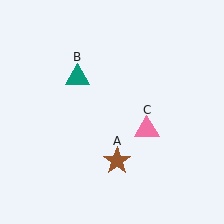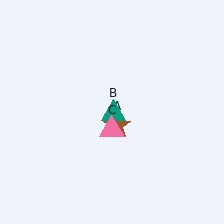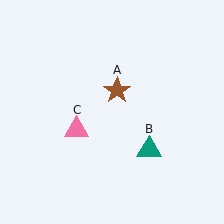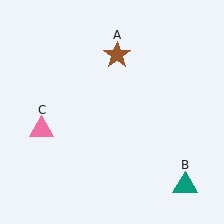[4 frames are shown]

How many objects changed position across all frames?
3 objects changed position: brown star (object A), teal triangle (object B), pink triangle (object C).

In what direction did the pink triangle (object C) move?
The pink triangle (object C) moved left.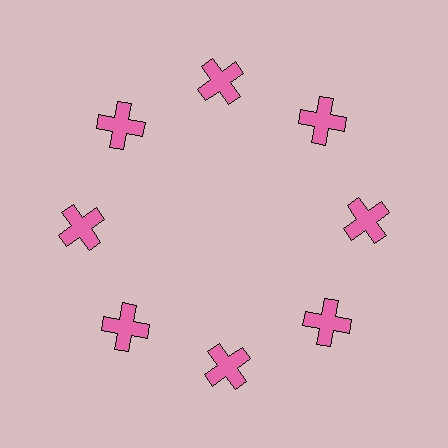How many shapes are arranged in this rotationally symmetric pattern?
There are 8 shapes, arranged in 8 groups of 1.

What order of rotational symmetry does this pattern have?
This pattern has 8-fold rotational symmetry.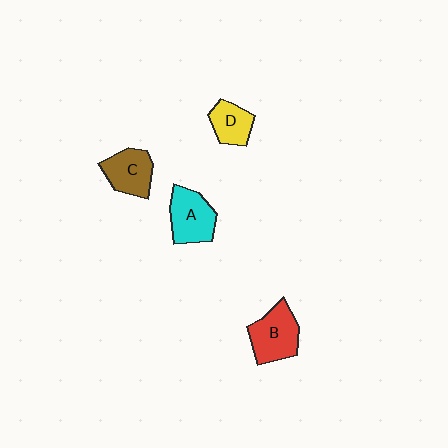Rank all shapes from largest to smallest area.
From largest to smallest: B (red), A (cyan), C (brown), D (yellow).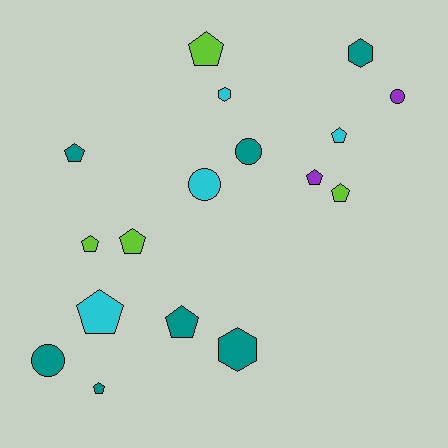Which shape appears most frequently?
Pentagon, with 10 objects.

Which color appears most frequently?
Teal, with 7 objects.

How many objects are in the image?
There are 17 objects.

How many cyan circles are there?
There is 1 cyan circle.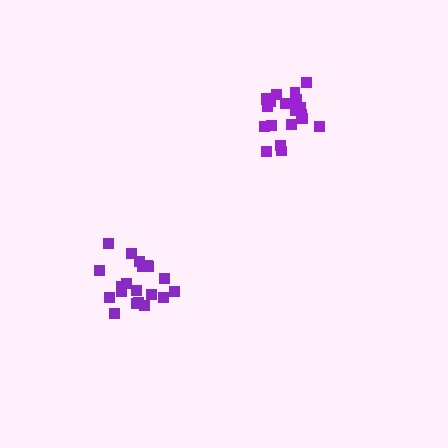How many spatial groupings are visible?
There are 2 spatial groupings.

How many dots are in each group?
Group 1: 20 dots, Group 2: 21 dots (41 total).